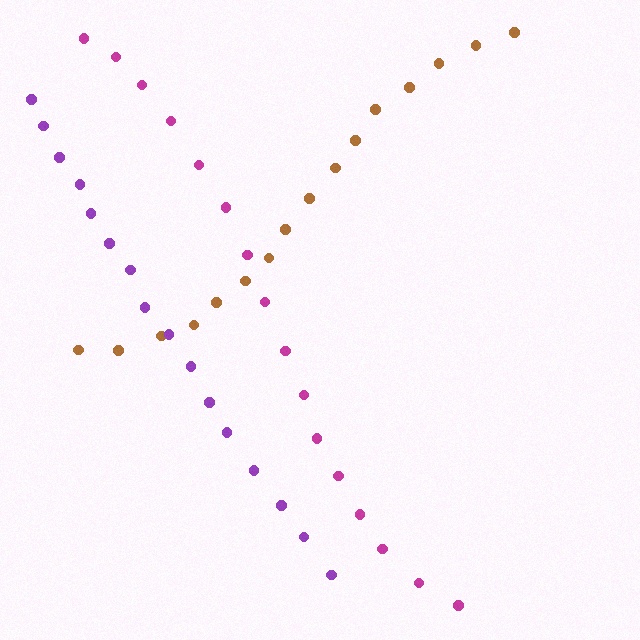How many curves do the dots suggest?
There are 3 distinct paths.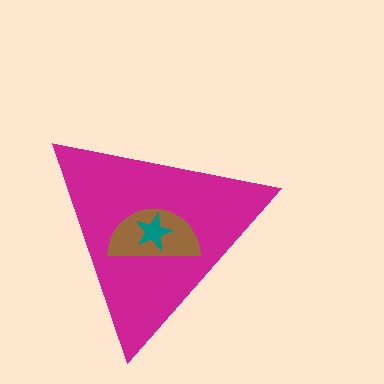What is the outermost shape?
The magenta triangle.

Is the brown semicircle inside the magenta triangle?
Yes.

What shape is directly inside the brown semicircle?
The teal star.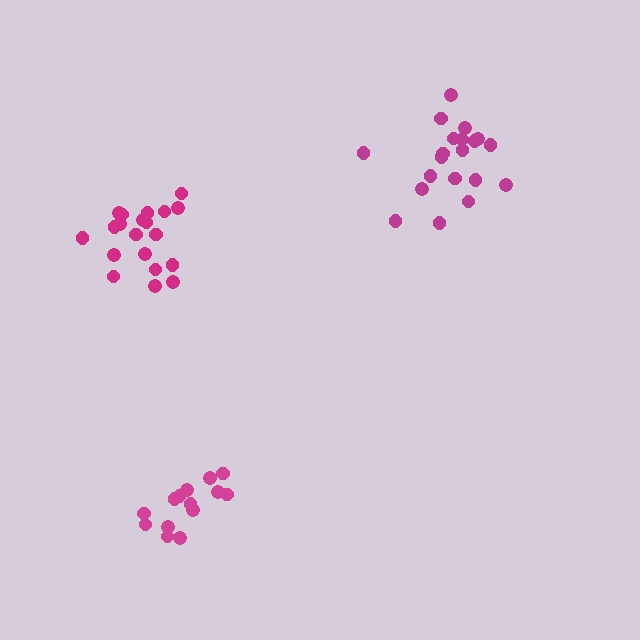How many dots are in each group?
Group 1: 20 dots, Group 2: 14 dots, Group 3: 20 dots (54 total).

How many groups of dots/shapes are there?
There are 3 groups.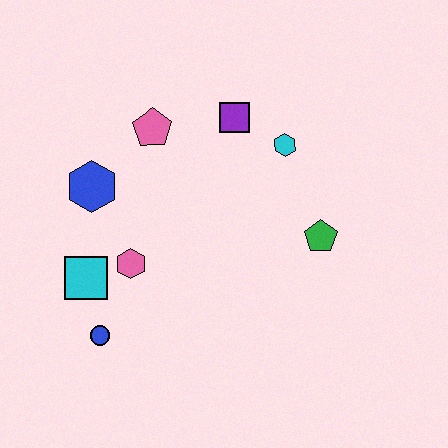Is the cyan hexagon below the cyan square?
No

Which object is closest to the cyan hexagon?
The purple square is closest to the cyan hexagon.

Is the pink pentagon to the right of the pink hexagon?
Yes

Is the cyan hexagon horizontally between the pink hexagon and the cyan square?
No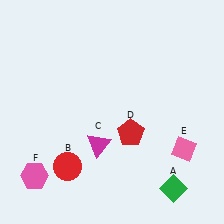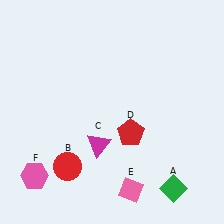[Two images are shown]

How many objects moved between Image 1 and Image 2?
1 object moved between the two images.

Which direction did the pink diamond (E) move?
The pink diamond (E) moved left.